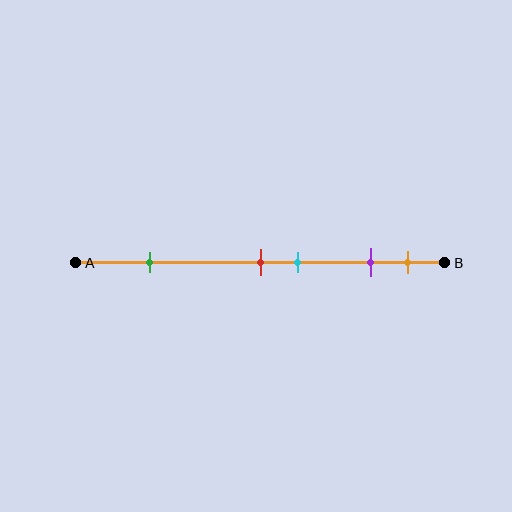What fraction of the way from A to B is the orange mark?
The orange mark is approximately 90% (0.9) of the way from A to B.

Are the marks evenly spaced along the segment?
No, the marks are not evenly spaced.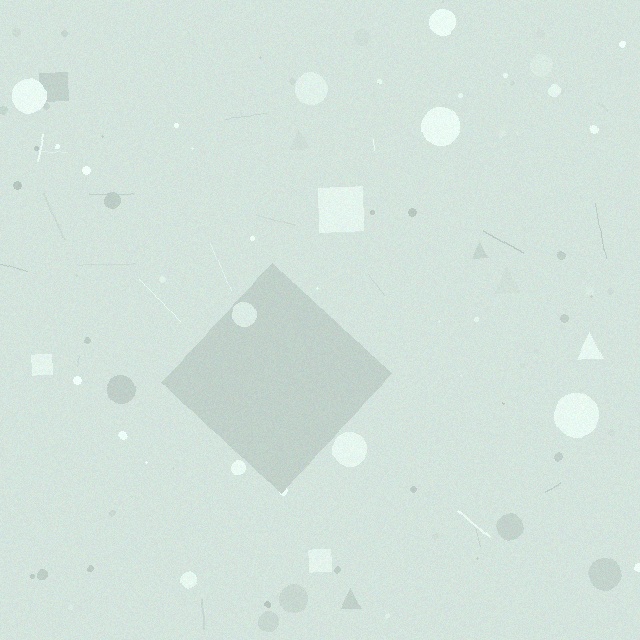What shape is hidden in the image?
A diamond is hidden in the image.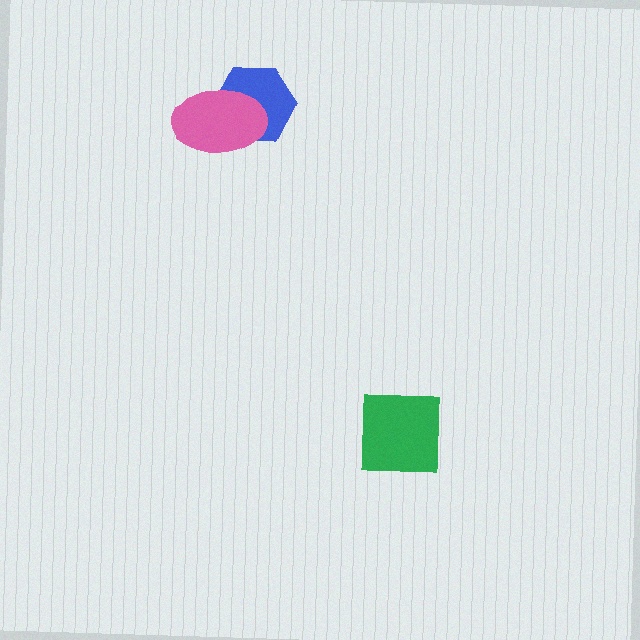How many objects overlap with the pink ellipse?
1 object overlaps with the pink ellipse.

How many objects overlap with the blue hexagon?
1 object overlaps with the blue hexagon.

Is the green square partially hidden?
No, no other shape covers it.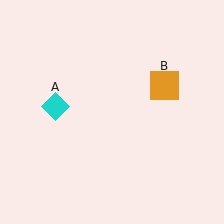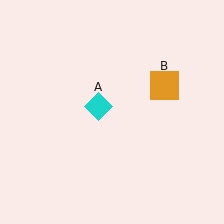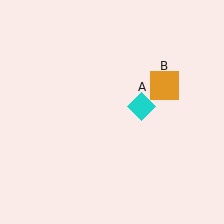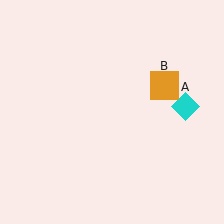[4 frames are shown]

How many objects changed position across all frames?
1 object changed position: cyan diamond (object A).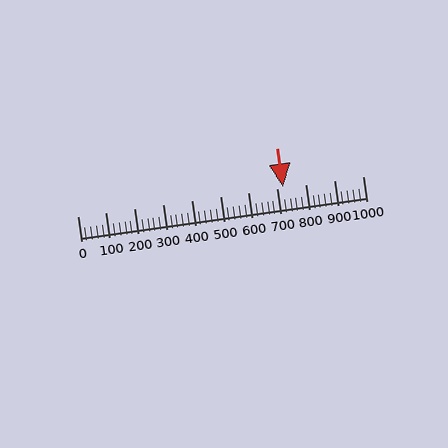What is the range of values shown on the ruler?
The ruler shows values from 0 to 1000.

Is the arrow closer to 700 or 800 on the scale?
The arrow is closer to 700.